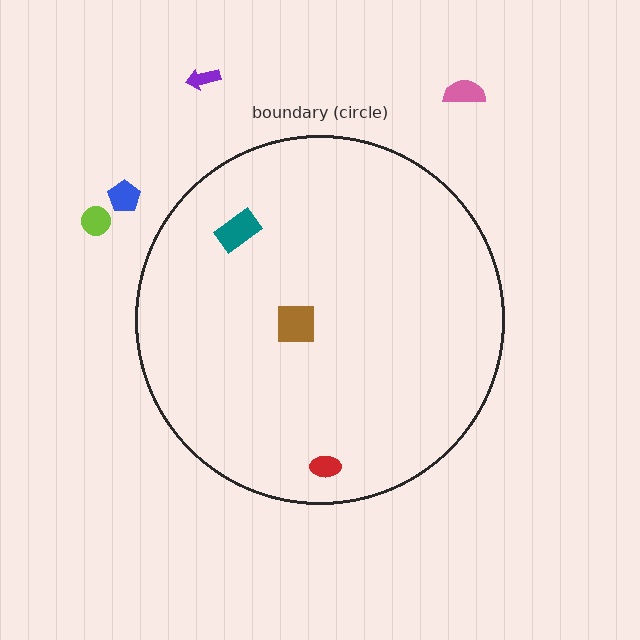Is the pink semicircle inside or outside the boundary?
Outside.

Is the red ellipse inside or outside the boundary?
Inside.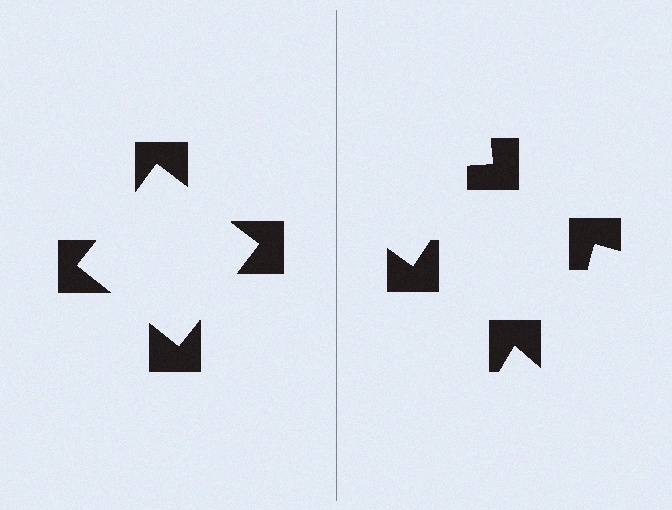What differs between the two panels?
The notched squares are positioned identically on both sides; only the wedge orientations differ. On the left they align to a square; on the right they are misaligned.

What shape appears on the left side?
An illusory square.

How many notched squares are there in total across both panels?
8 — 4 on each side.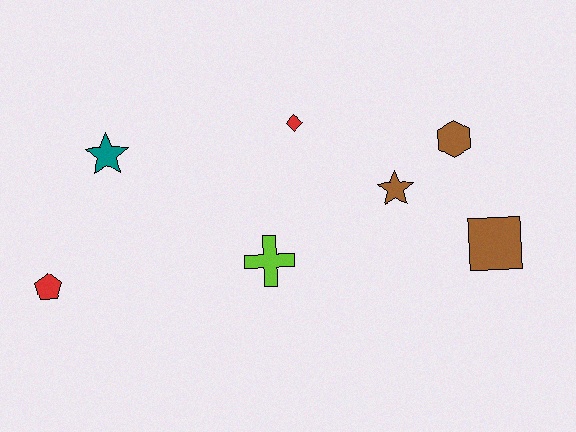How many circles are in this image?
There are no circles.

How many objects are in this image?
There are 7 objects.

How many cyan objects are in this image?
There are no cyan objects.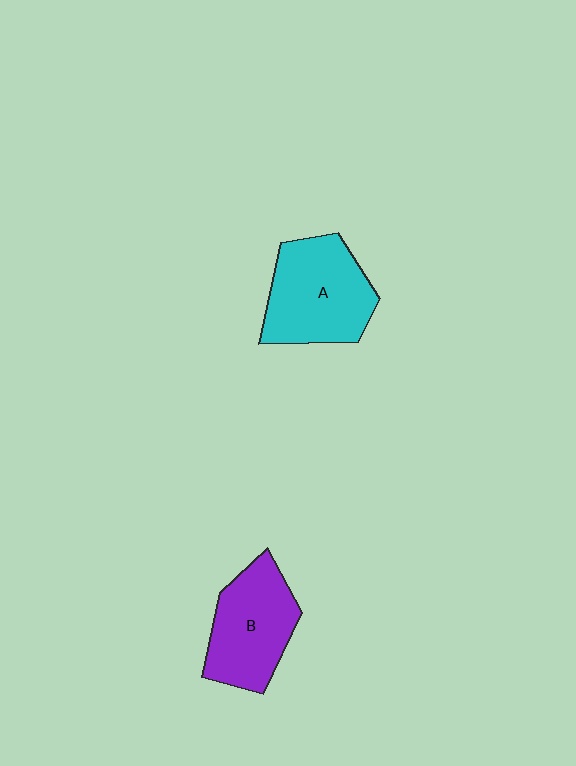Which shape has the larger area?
Shape A (cyan).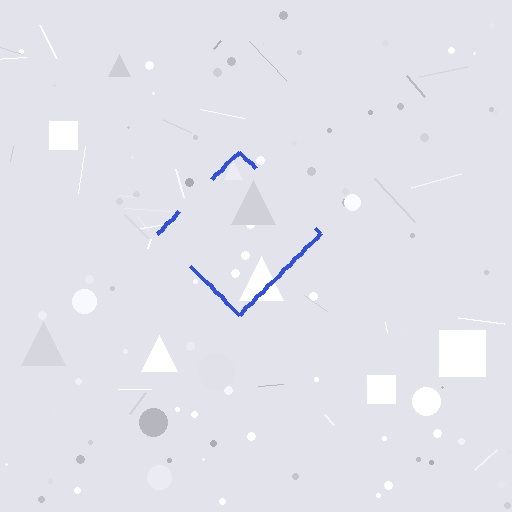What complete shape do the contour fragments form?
The contour fragments form a diamond.